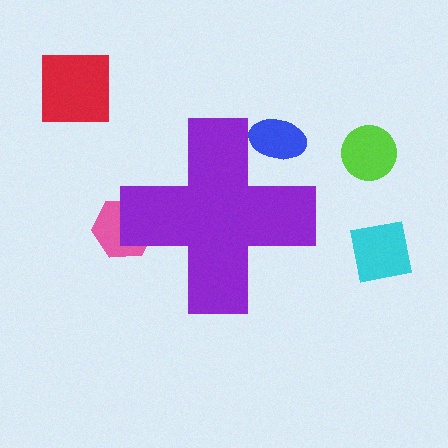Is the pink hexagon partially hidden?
Yes, the pink hexagon is partially hidden behind the purple cross.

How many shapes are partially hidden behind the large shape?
2 shapes are partially hidden.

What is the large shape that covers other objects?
A purple cross.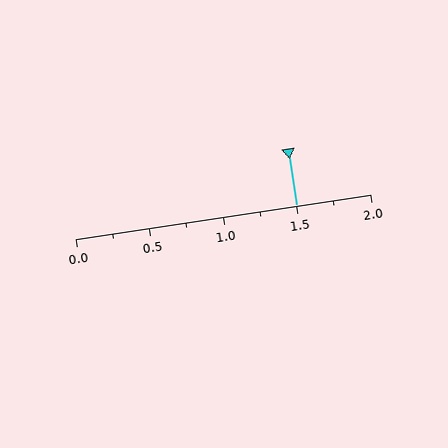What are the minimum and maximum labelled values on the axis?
The axis runs from 0.0 to 2.0.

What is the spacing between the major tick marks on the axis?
The major ticks are spaced 0.5 apart.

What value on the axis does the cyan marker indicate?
The marker indicates approximately 1.5.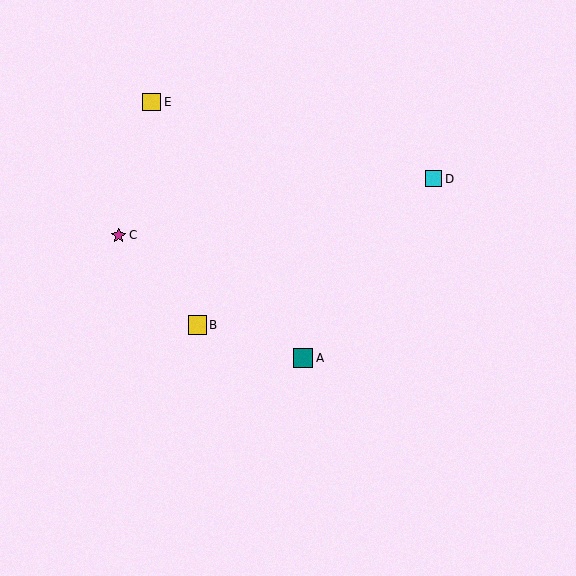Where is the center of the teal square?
The center of the teal square is at (303, 358).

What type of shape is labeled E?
Shape E is a yellow square.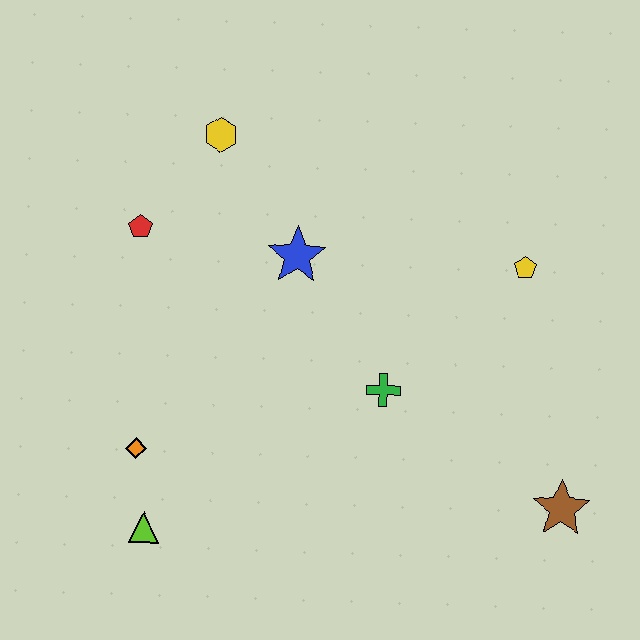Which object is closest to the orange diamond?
The lime triangle is closest to the orange diamond.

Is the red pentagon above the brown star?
Yes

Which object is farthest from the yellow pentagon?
The lime triangle is farthest from the yellow pentagon.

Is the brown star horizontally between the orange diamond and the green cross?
No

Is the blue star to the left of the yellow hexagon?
No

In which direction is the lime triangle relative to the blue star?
The lime triangle is below the blue star.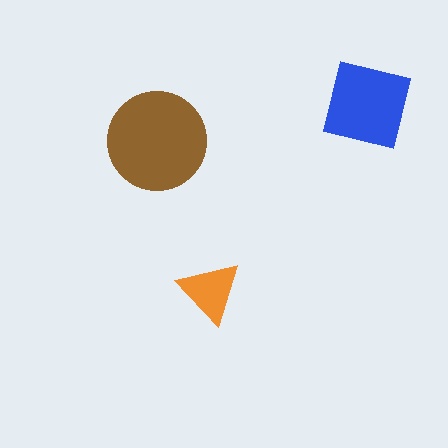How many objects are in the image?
There are 3 objects in the image.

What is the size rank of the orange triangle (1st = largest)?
3rd.